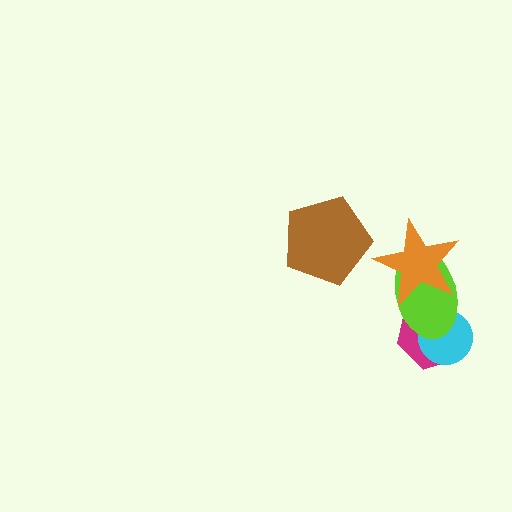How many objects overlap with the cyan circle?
2 objects overlap with the cyan circle.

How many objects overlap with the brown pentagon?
0 objects overlap with the brown pentagon.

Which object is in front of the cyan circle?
The lime ellipse is in front of the cyan circle.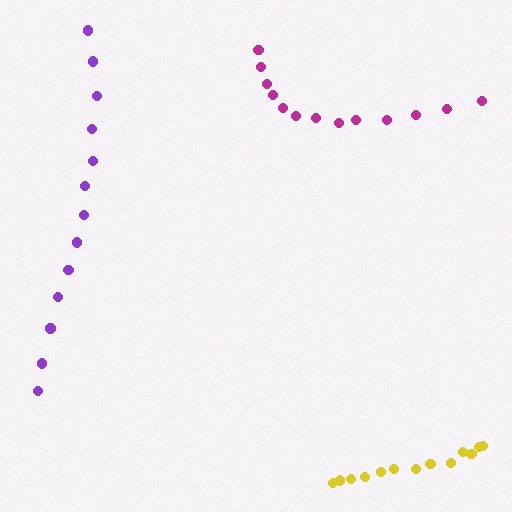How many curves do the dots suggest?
There are 3 distinct paths.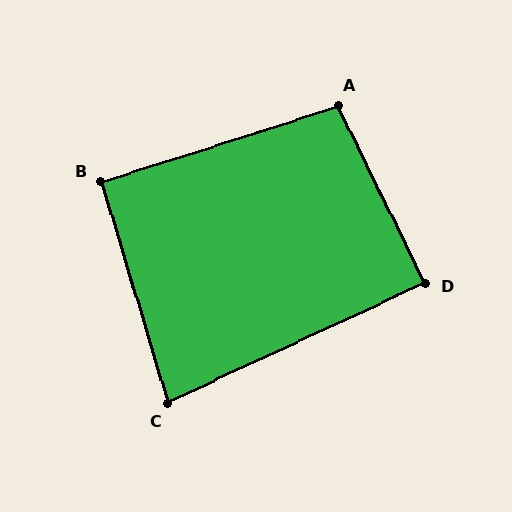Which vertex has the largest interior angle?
A, at approximately 98 degrees.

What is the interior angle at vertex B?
Approximately 91 degrees (approximately right).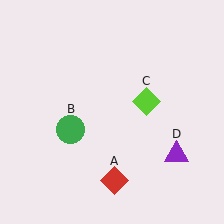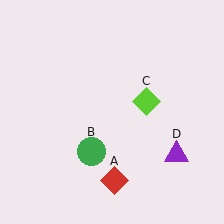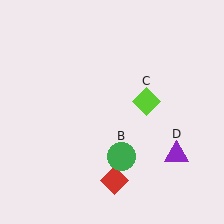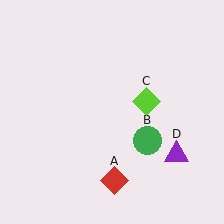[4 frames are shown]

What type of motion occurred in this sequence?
The green circle (object B) rotated counterclockwise around the center of the scene.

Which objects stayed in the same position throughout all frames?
Red diamond (object A) and lime diamond (object C) and purple triangle (object D) remained stationary.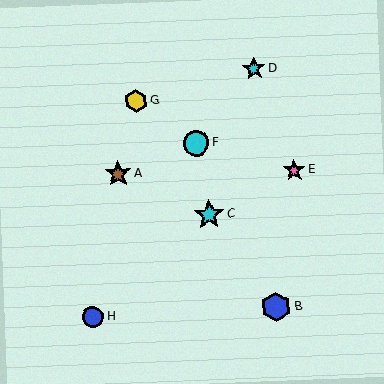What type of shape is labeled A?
Shape A is a brown star.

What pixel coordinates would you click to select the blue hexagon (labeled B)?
Click at (276, 307) to select the blue hexagon B.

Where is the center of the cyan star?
The center of the cyan star is at (209, 215).